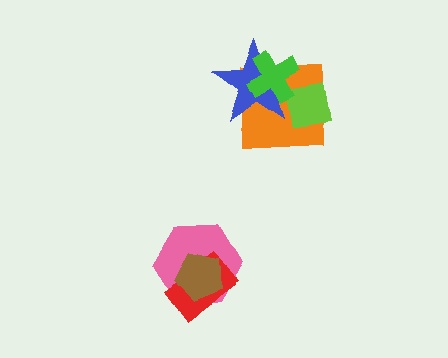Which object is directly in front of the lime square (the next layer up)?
The blue star is directly in front of the lime square.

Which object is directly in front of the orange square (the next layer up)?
The lime square is directly in front of the orange square.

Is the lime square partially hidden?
Yes, it is partially covered by another shape.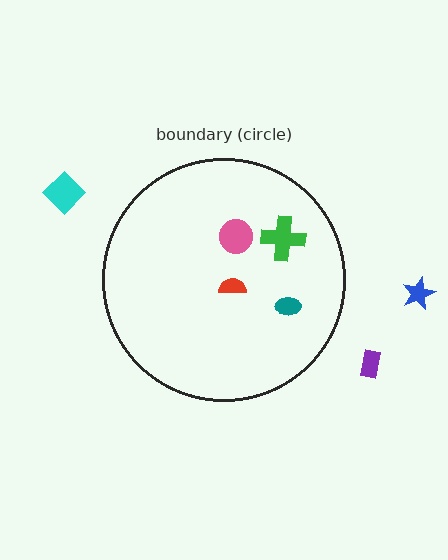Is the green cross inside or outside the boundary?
Inside.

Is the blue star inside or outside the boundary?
Outside.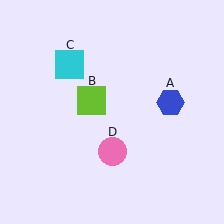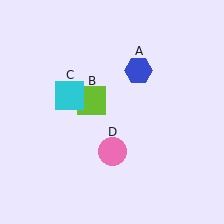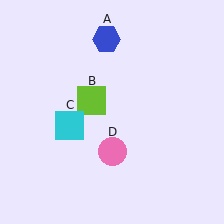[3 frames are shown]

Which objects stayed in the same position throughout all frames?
Lime square (object B) and pink circle (object D) remained stationary.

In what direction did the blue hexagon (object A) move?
The blue hexagon (object A) moved up and to the left.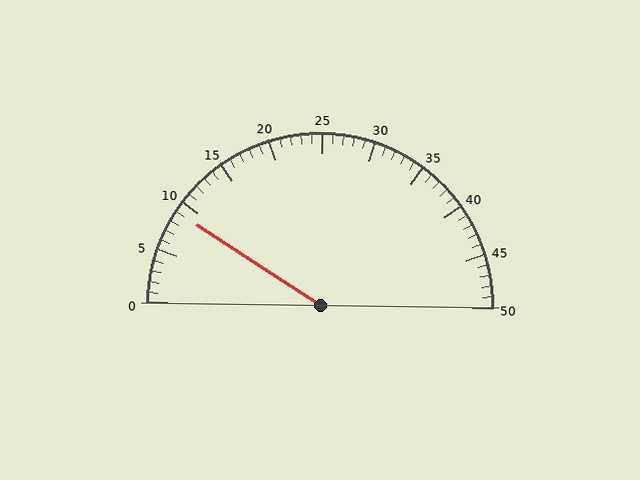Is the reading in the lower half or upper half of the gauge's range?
The reading is in the lower half of the range (0 to 50).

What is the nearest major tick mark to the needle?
The nearest major tick mark is 10.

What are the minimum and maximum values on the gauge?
The gauge ranges from 0 to 50.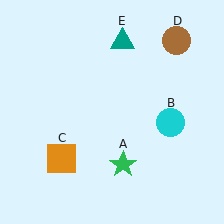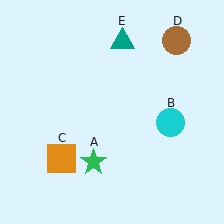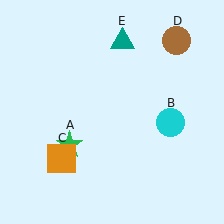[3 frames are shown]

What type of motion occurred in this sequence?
The green star (object A) rotated clockwise around the center of the scene.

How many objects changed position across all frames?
1 object changed position: green star (object A).